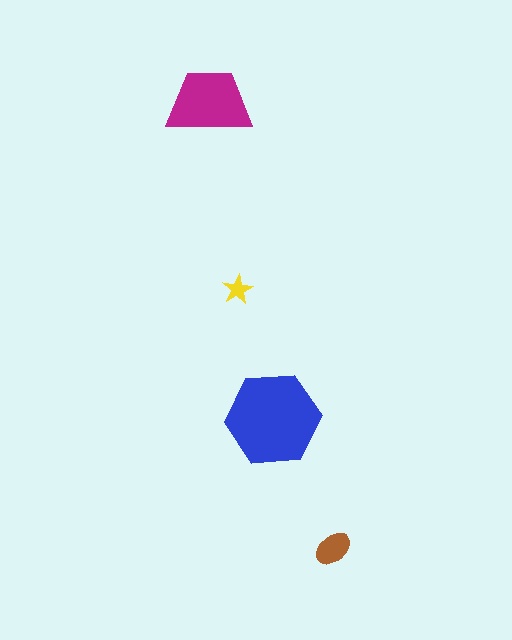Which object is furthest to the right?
The brown ellipse is rightmost.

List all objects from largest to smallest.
The blue hexagon, the magenta trapezoid, the brown ellipse, the yellow star.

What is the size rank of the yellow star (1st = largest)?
4th.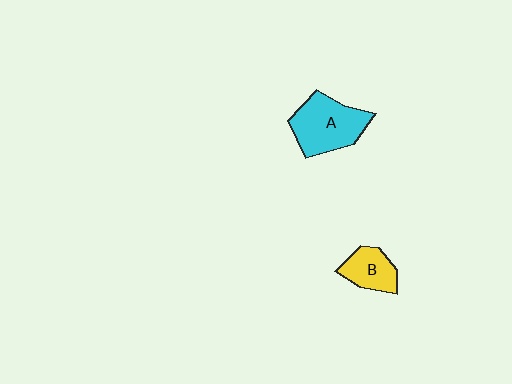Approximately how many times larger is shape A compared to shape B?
Approximately 1.8 times.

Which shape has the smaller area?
Shape B (yellow).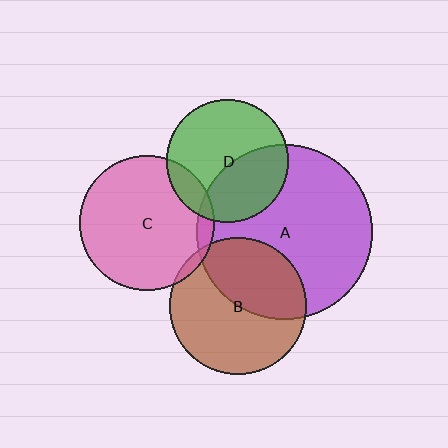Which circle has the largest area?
Circle A (purple).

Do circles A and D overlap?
Yes.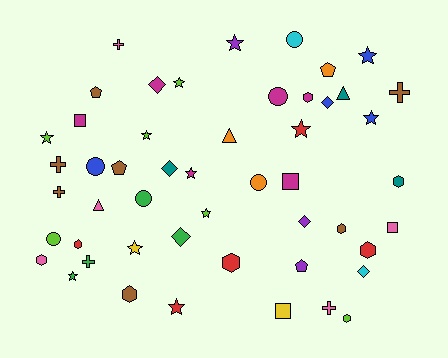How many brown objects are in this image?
There are 7 brown objects.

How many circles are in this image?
There are 6 circles.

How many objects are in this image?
There are 50 objects.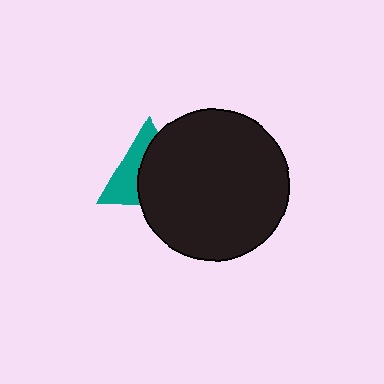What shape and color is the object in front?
The object in front is a black circle.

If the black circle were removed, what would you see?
You would see the complete teal triangle.